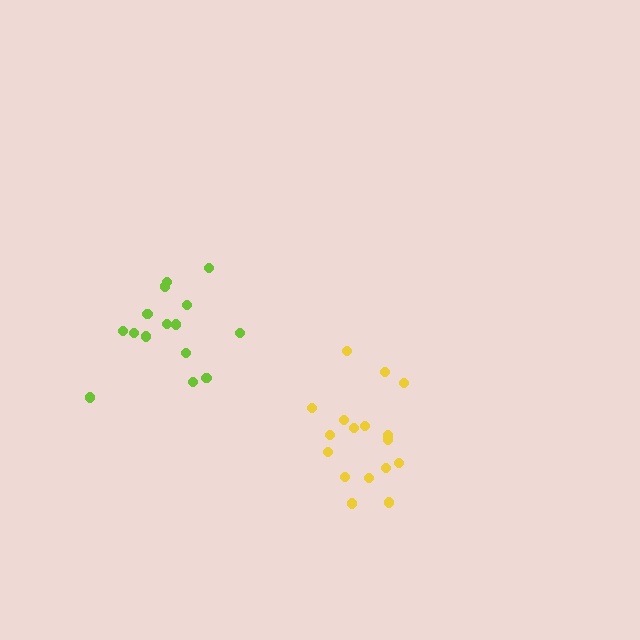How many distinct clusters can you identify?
There are 2 distinct clusters.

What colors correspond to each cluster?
The clusters are colored: yellow, lime.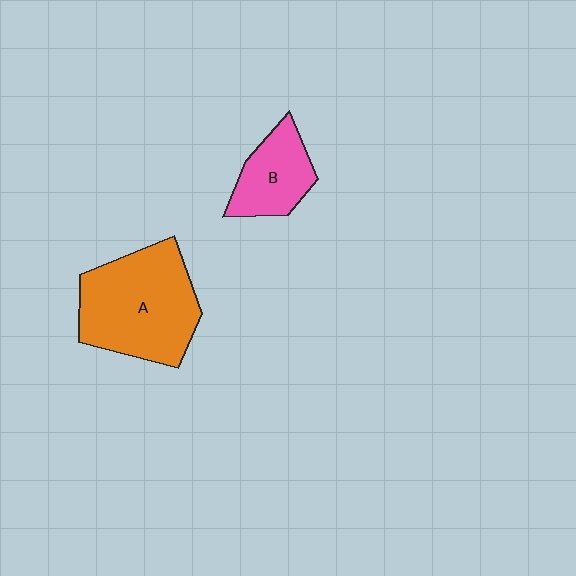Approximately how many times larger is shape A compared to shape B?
Approximately 2.0 times.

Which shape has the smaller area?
Shape B (pink).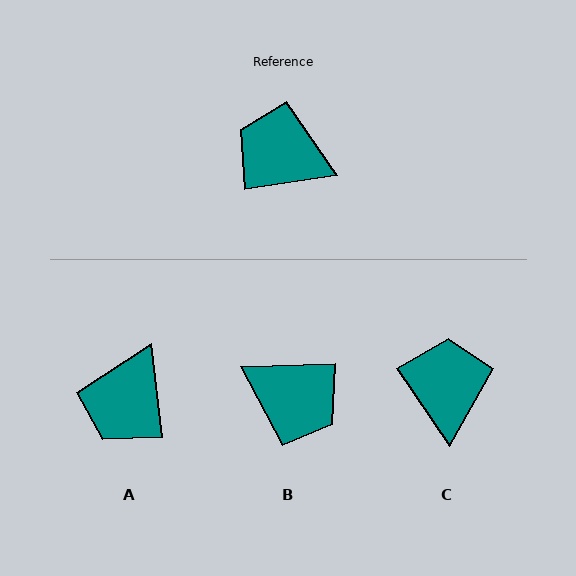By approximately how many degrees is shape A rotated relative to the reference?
Approximately 88 degrees counter-clockwise.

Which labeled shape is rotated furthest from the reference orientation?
B, about 173 degrees away.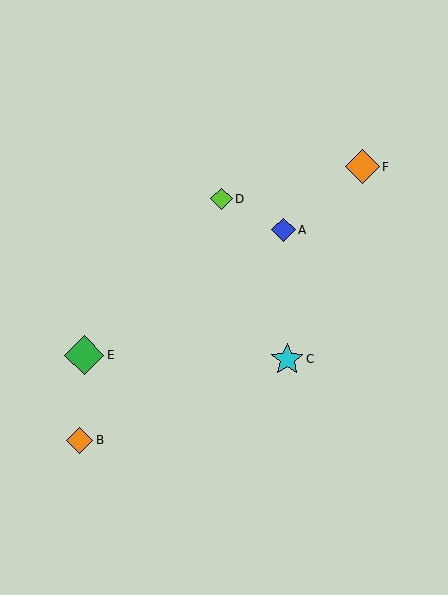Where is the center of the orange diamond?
The center of the orange diamond is at (362, 167).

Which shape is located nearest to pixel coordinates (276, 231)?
The blue diamond (labeled A) at (284, 230) is nearest to that location.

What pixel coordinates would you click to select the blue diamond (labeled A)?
Click at (284, 230) to select the blue diamond A.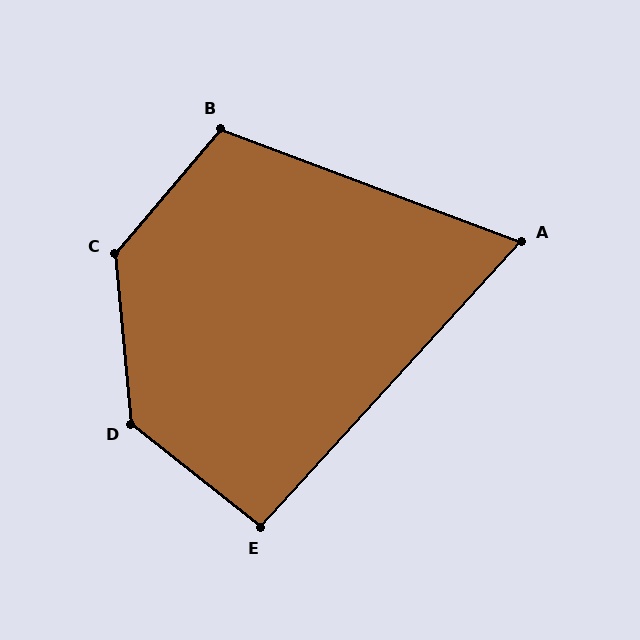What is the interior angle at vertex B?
Approximately 110 degrees (obtuse).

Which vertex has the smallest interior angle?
A, at approximately 68 degrees.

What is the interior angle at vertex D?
Approximately 134 degrees (obtuse).